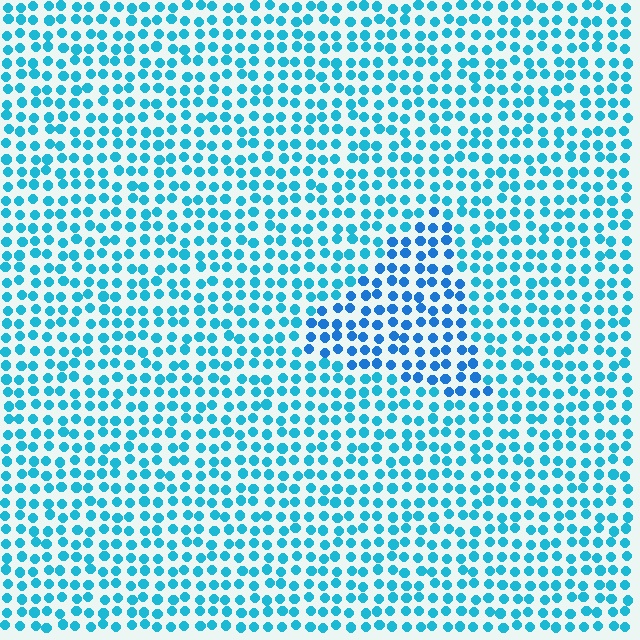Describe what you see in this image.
The image is filled with small cyan elements in a uniform arrangement. A triangle-shaped region is visible where the elements are tinted to a slightly different hue, forming a subtle color boundary.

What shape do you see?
I see a triangle.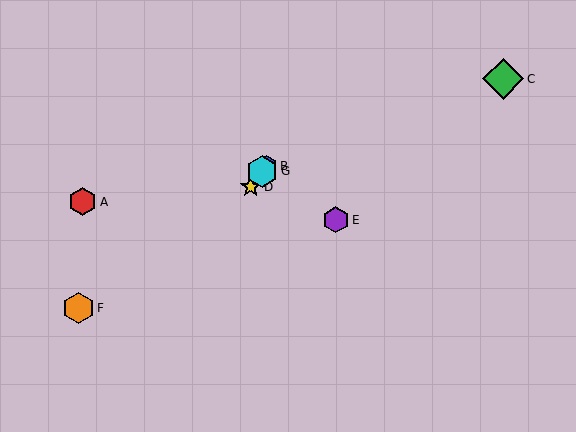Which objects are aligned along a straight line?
Objects B, D, G are aligned along a straight line.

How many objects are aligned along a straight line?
3 objects (B, D, G) are aligned along a straight line.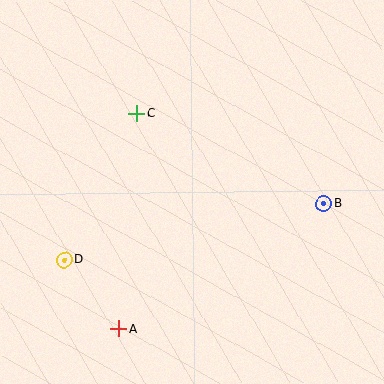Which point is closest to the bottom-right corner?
Point B is closest to the bottom-right corner.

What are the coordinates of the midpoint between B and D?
The midpoint between B and D is at (194, 232).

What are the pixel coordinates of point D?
Point D is at (64, 260).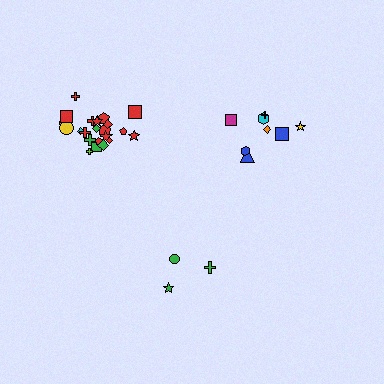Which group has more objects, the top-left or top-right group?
The top-left group.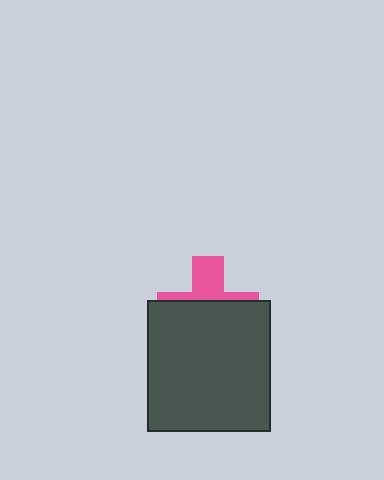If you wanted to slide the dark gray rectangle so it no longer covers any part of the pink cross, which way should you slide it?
Slide it down — that is the most direct way to separate the two shapes.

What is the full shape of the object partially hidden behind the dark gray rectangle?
The partially hidden object is a pink cross.